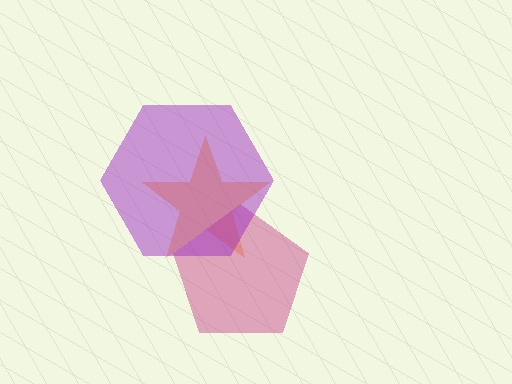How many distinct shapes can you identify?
There are 3 distinct shapes: an orange star, a magenta pentagon, a purple hexagon.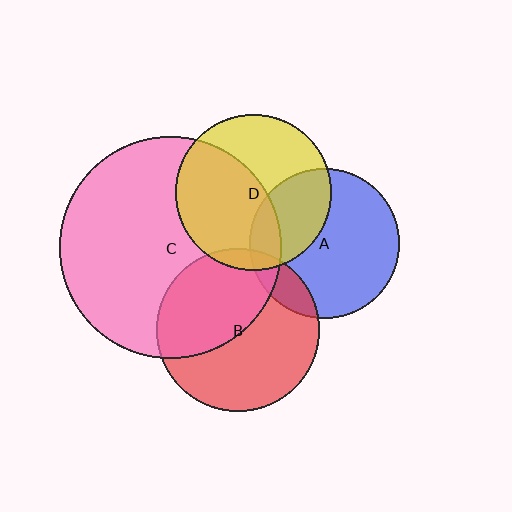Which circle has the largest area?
Circle C (pink).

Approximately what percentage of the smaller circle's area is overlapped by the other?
Approximately 45%.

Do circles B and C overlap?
Yes.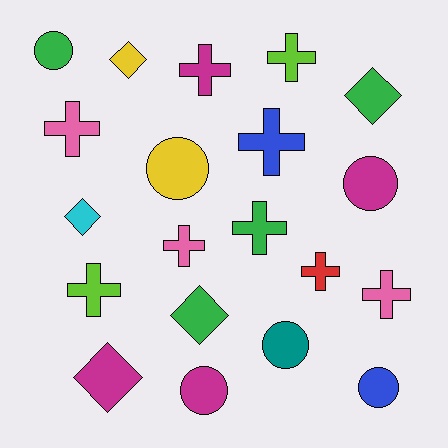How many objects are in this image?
There are 20 objects.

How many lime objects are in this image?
There are 2 lime objects.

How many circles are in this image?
There are 6 circles.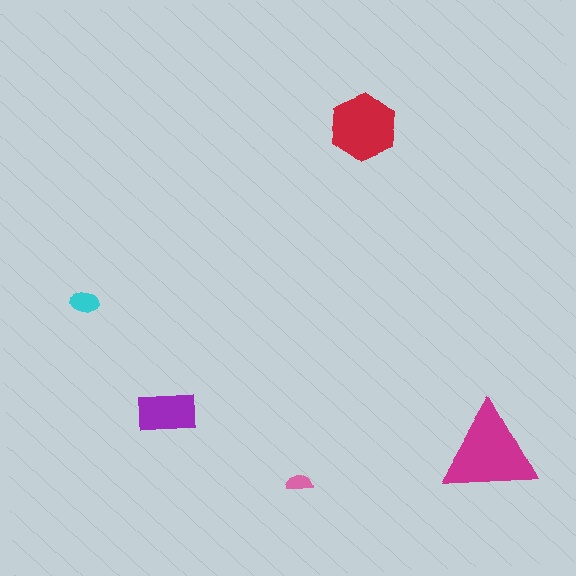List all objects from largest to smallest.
The magenta triangle, the red hexagon, the purple rectangle, the cyan ellipse, the pink semicircle.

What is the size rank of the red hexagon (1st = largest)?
2nd.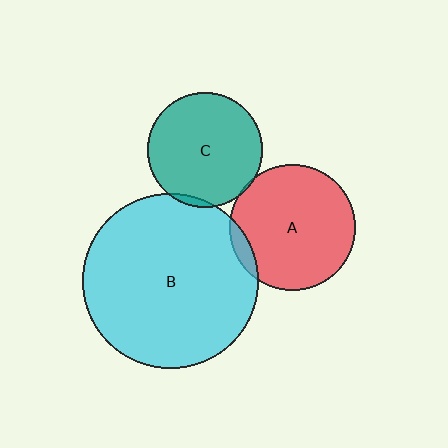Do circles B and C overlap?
Yes.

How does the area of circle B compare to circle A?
Approximately 1.9 times.